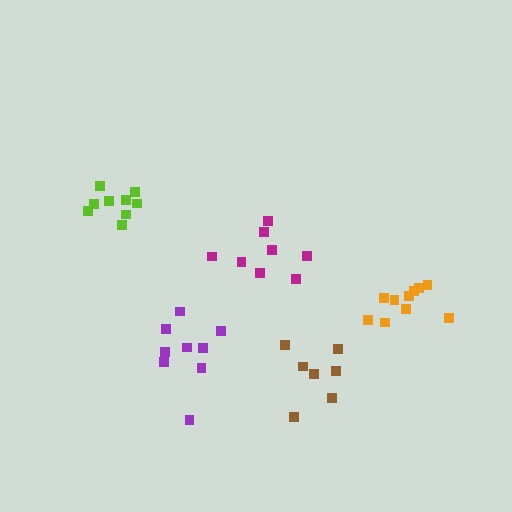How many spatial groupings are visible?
There are 5 spatial groupings.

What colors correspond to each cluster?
The clusters are colored: purple, magenta, orange, lime, brown.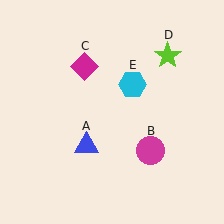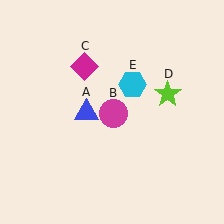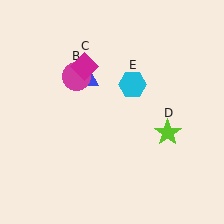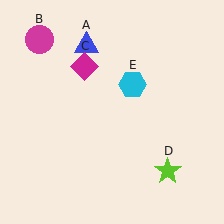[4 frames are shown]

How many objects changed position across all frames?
3 objects changed position: blue triangle (object A), magenta circle (object B), lime star (object D).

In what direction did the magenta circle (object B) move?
The magenta circle (object B) moved up and to the left.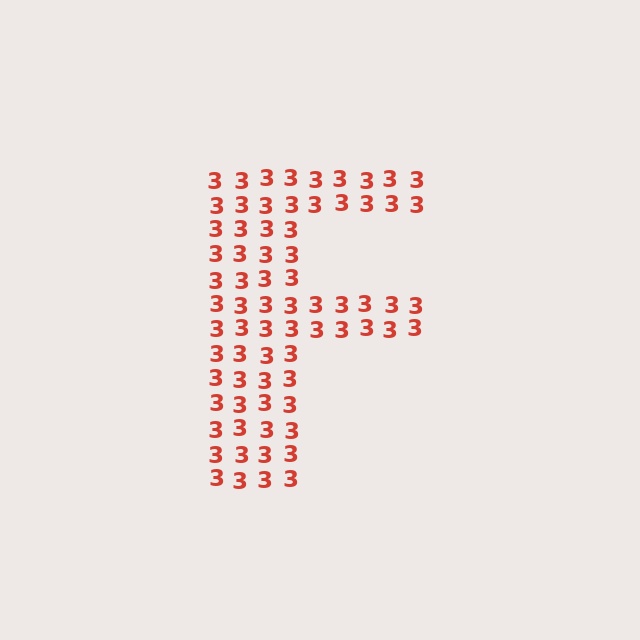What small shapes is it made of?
It is made of small digit 3's.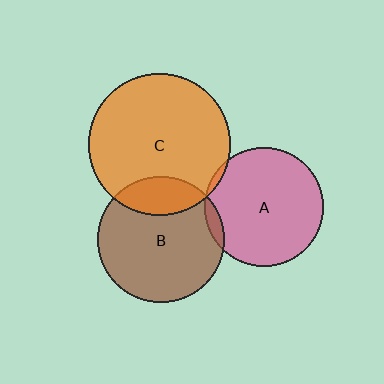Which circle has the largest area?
Circle C (orange).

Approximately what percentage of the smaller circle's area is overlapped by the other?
Approximately 5%.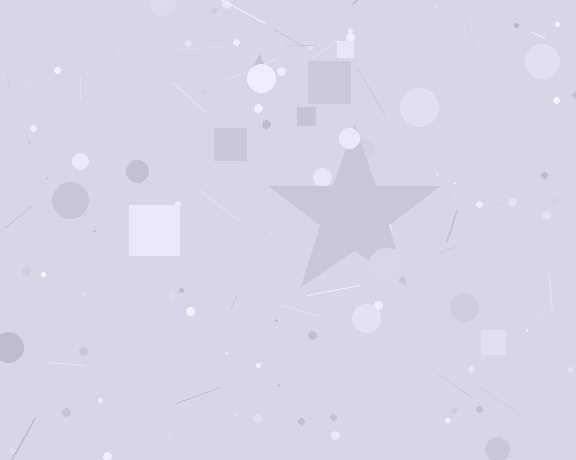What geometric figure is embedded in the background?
A star is embedded in the background.